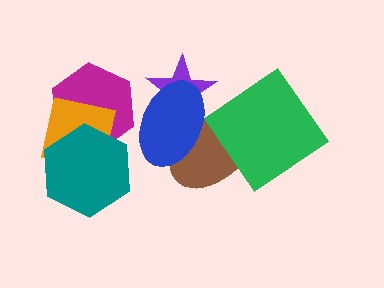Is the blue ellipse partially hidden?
No, no other shape covers it.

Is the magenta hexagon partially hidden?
Yes, it is partially covered by another shape.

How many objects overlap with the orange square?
2 objects overlap with the orange square.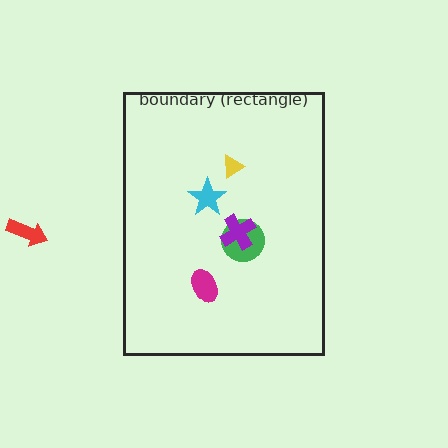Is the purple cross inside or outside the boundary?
Inside.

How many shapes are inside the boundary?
5 inside, 1 outside.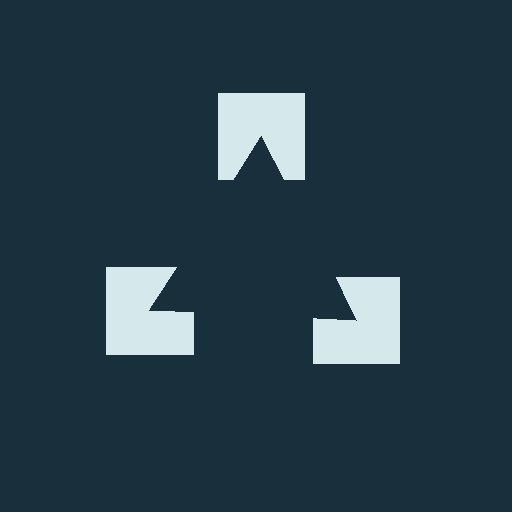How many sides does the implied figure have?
3 sides.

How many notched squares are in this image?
There are 3 — one at each vertex of the illusory triangle.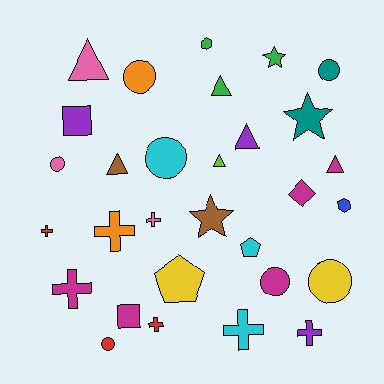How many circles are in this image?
There are 7 circles.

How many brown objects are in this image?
There are 2 brown objects.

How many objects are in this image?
There are 30 objects.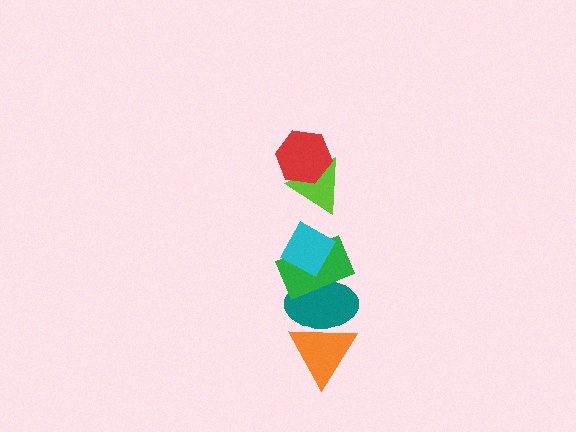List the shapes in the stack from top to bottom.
From top to bottom: the red hexagon, the lime triangle, the cyan diamond, the green rectangle, the teal ellipse, the orange triangle.